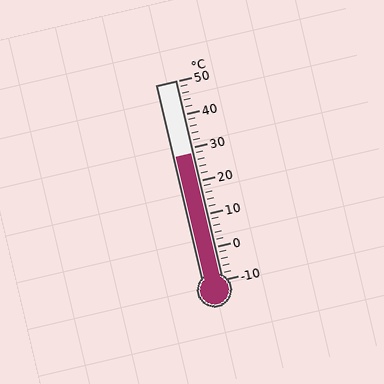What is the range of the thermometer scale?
The thermometer scale ranges from -10°C to 50°C.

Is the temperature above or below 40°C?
The temperature is below 40°C.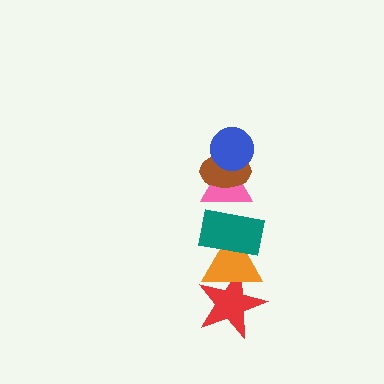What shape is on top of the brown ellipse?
The blue circle is on top of the brown ellipse.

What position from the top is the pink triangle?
The pink triangle is 3rd from the top.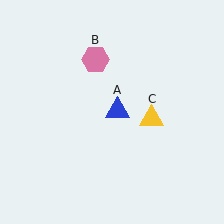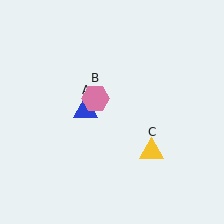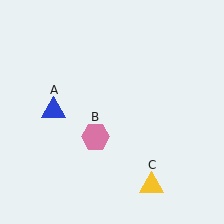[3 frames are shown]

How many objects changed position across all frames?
3 objects changed position: blue triangle (object A), pink hexagon (object B), yellow triangle (object C).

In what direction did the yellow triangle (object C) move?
The yellow triangle (object C) moved down.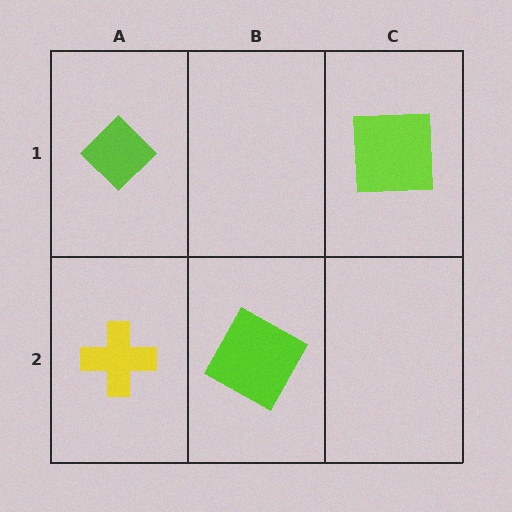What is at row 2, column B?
A lime square.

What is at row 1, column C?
A lime square.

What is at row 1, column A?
A lime diamond.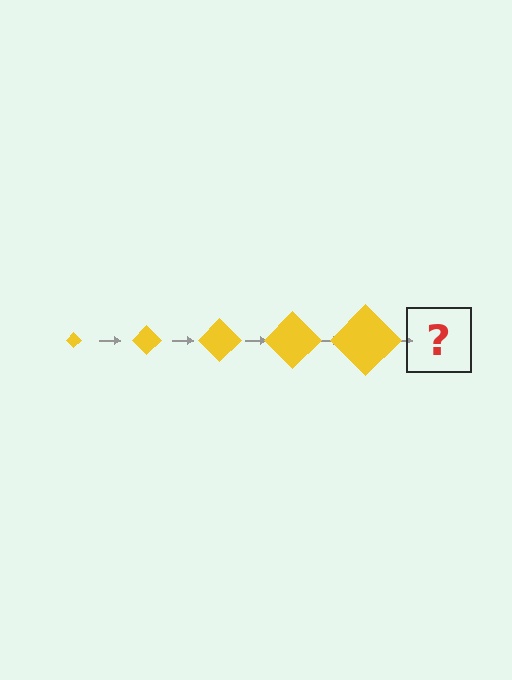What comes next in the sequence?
The next element should be a yellow diamond, larger than the previous one.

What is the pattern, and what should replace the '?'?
The pattern is that the diamond gets progressively larger each step. The '?' should be a yellow diamond, larger than the previous one.